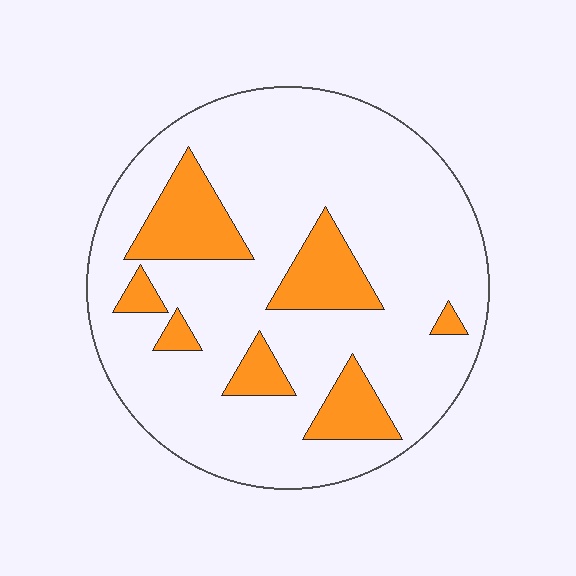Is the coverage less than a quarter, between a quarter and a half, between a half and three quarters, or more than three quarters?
Less than a quarter.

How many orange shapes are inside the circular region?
7.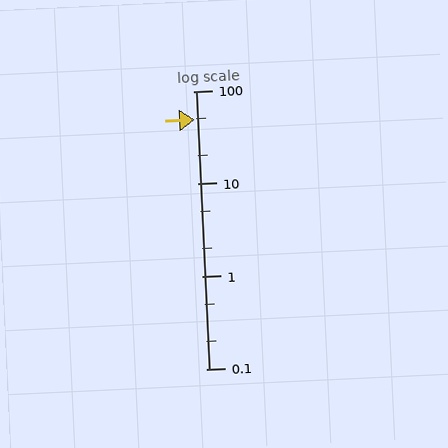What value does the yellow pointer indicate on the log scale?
The pointer indicates approximately 49.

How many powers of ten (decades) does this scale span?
The scale spans 3 decades, from 0.1 to 100.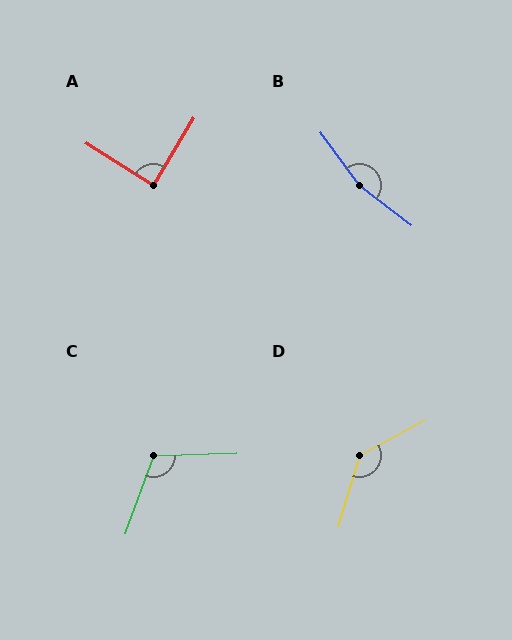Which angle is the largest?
B, at approximately 164 degrees.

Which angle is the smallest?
A, at approximately 89 degrees.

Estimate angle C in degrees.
Approximately 112 degrees.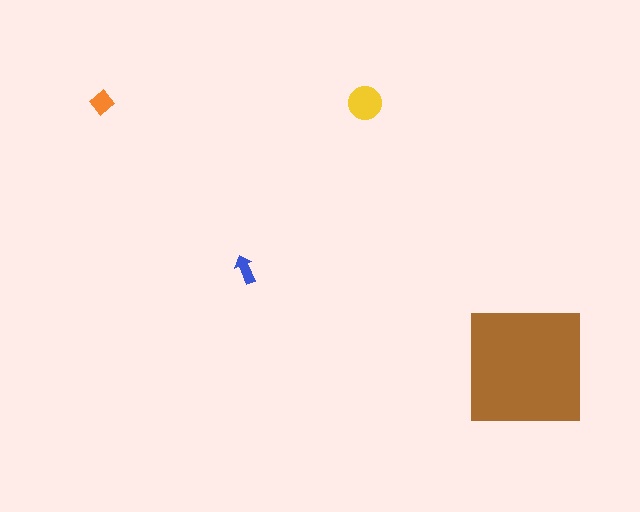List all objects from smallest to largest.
The blue arrow, the orange diamond, the yellow circle, the brown square.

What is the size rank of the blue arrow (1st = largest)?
4th.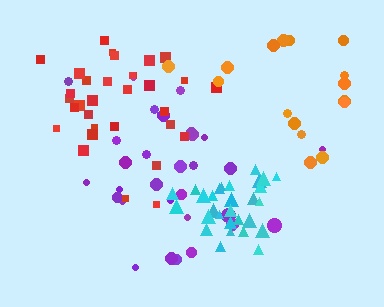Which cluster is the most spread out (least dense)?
Orange.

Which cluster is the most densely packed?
Cyan.